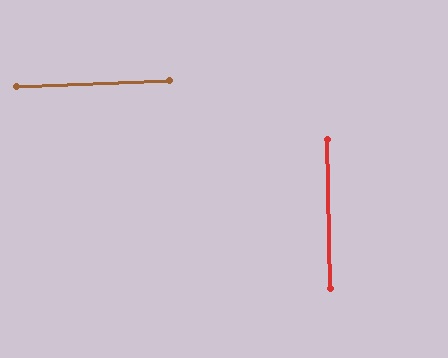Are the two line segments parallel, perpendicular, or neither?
Perpendicular — they meet at approximately 89°.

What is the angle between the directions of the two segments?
Approximately 89 degrees.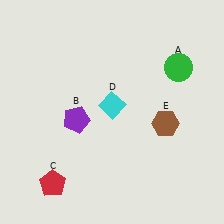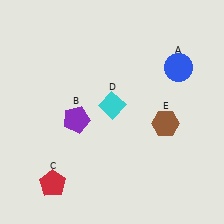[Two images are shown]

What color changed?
The circle (A) changed from green in Image 1 to blue in Image 2.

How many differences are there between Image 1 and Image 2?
There is 1 difference between the two images.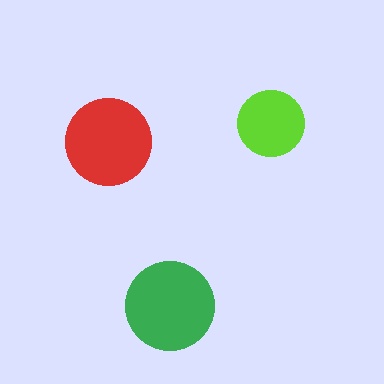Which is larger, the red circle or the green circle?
The green one.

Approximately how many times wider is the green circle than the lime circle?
About 1.5 times wider.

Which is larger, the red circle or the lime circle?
The red one.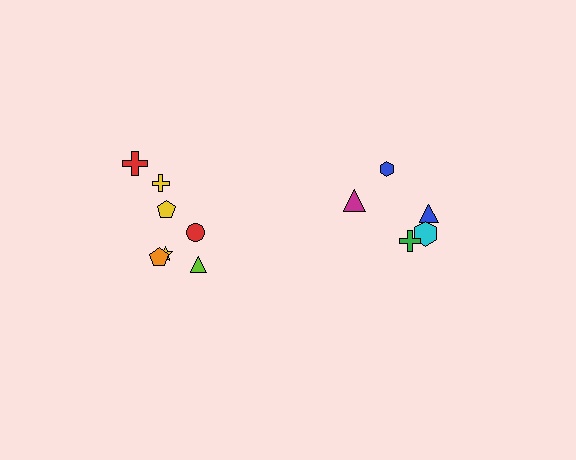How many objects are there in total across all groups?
There are 12 objects.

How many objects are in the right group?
There are 5 objects.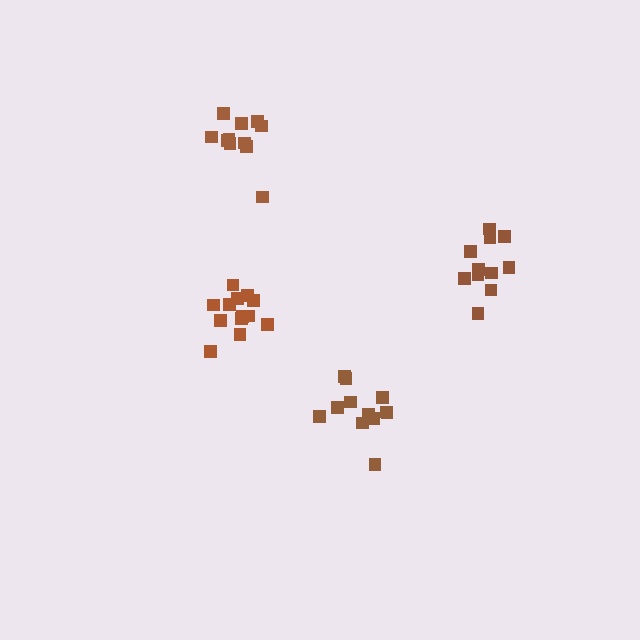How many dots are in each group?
Group 1: 12 dots, Group 2: 14 dots, Group 3: 11 dots, Group 4: 11 dots (48 total).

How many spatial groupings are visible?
There are 4 spatial groupings.